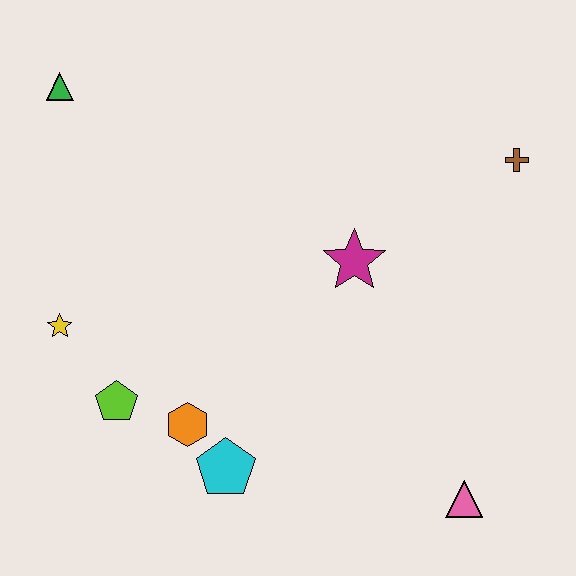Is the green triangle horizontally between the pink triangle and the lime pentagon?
No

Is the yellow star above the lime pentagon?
Yes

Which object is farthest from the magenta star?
The green triangle is farthest from the magenta star.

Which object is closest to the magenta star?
The brown cross is closest to the magenta star.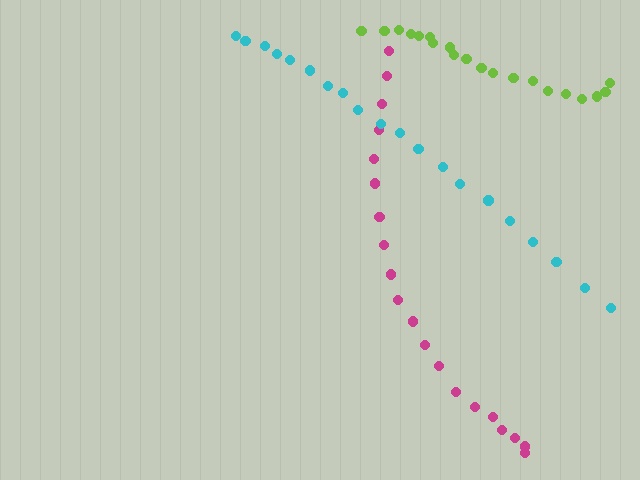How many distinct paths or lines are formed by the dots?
There are 3 distinct paths.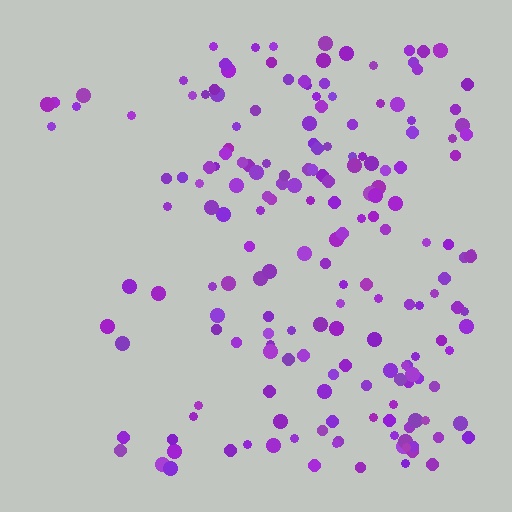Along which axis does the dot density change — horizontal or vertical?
Horizontal.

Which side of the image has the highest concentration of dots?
The right.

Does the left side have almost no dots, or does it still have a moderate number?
Still a moderate number, just noticeably fewer than the right.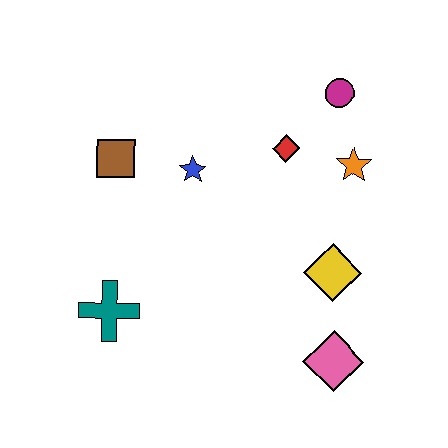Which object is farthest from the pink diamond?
The brown square is farthest from the pink diamond.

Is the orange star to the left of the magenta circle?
No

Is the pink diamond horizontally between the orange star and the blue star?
Yes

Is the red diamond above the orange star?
Yes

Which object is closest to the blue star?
The brown square is closest to the blue star.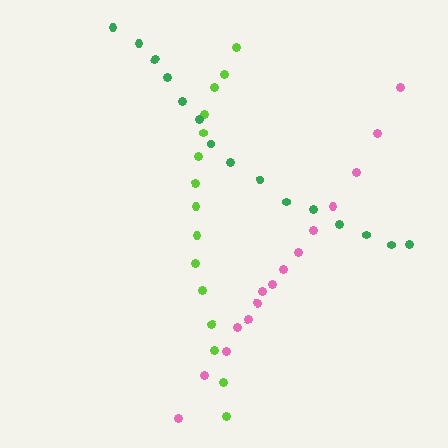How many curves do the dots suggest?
There are 3 distinct paths.